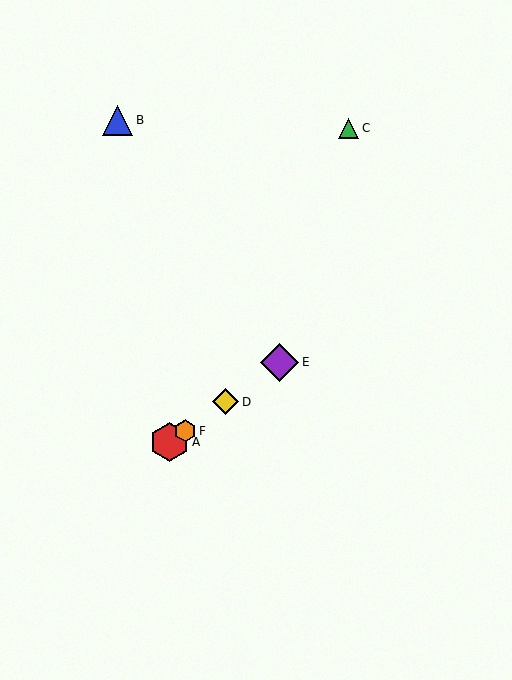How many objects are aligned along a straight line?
4 objects (A, D, E, F) are aligned along a straight line.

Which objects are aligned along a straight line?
Objects A, D, E, F are aligned along a straight line.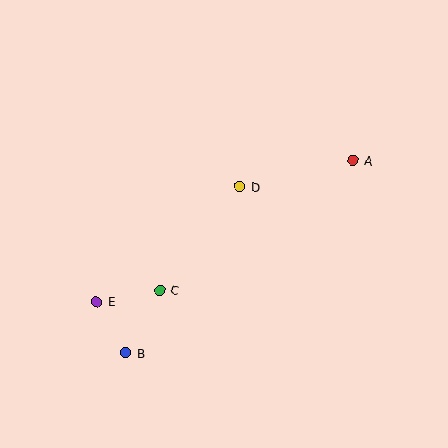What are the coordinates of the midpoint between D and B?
The midpoint between D and B is at (183, 270).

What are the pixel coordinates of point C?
Point C is at (160, 290).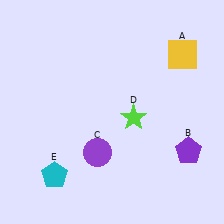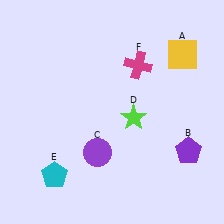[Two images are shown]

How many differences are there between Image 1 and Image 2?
There is 1 difference between the two images.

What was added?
A magenta cross (F) was added in Image 2.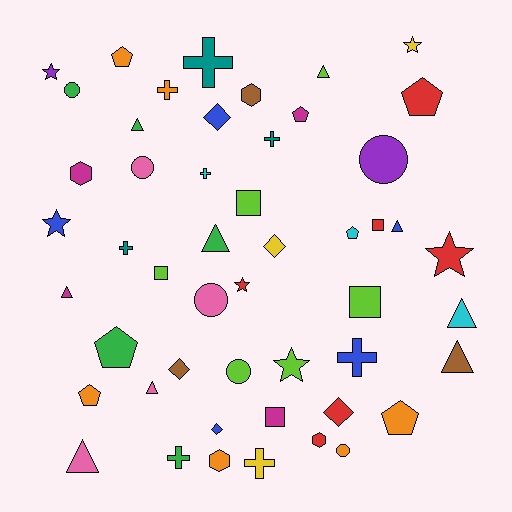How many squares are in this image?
There are 5 squares.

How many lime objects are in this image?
There are 6 lime objects.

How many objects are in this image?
There are 50 objects.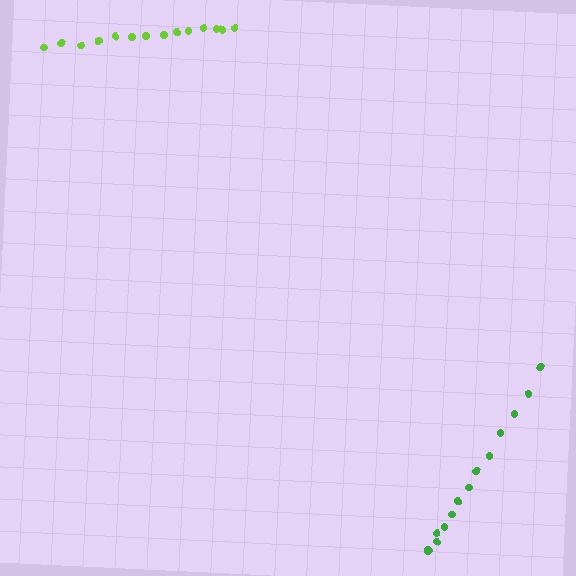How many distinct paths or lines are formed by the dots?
There are 2 distinct paths.